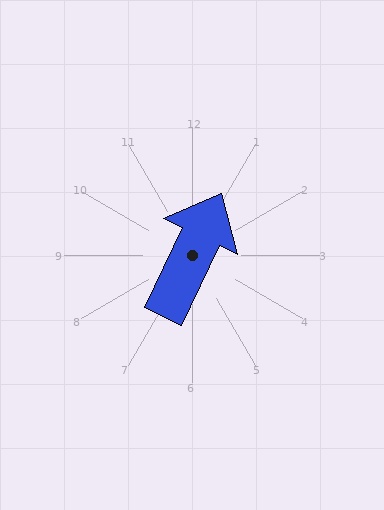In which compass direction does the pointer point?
Northeast.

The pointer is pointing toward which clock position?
Roughly 1 o'clock.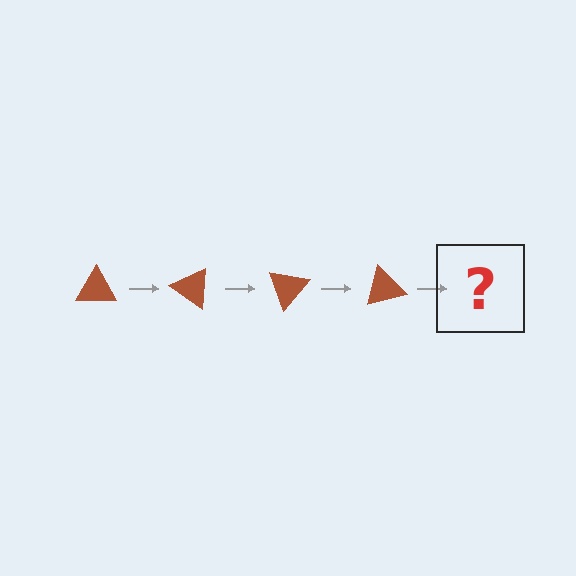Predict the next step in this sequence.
The next step is a brown triangle rotated 140 degrees.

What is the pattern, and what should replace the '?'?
The pattern is that the triangle rotates 35 degrees each step. The '?' should be a brown triangle rotated 140 degrees.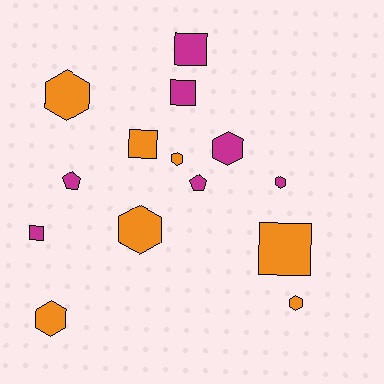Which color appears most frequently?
Magenta, with 7 objects.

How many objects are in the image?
There are 14 objects.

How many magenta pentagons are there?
There are 2 magenta pentagons.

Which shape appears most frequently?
Hexagon, with 7 objects.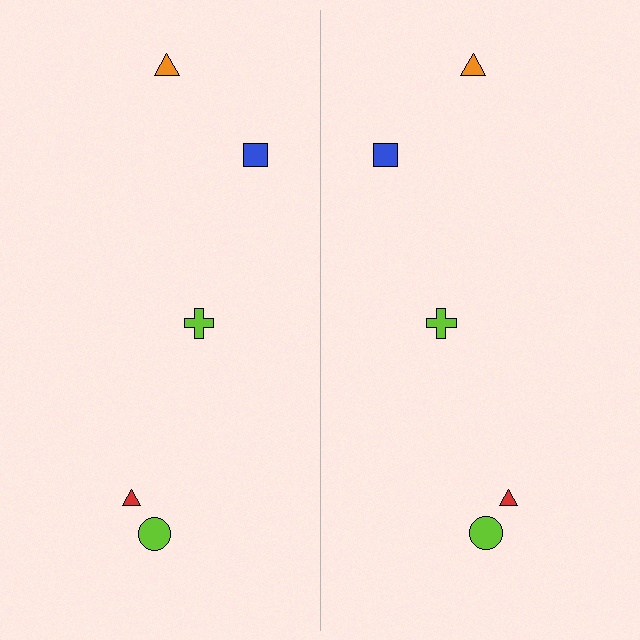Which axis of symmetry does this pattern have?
The pattern has a vertical axis of symmetry running through the center of the image.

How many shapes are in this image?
There are 10 shapes in this image.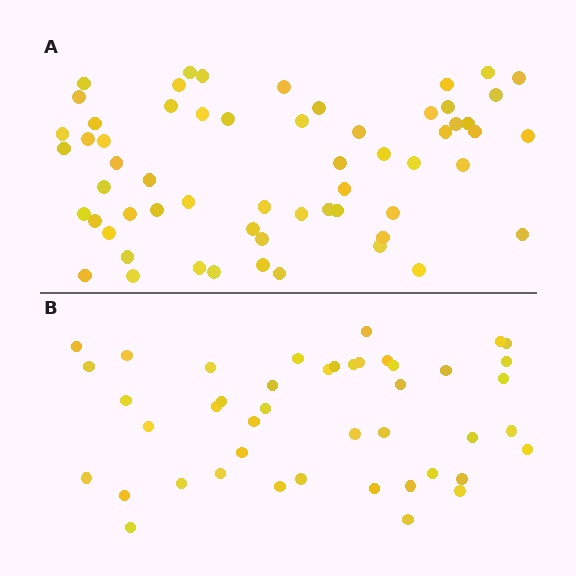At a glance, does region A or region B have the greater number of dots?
Region A (the top region) has more dots.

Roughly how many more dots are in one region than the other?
Region A has approximately 15 more dots than region B.